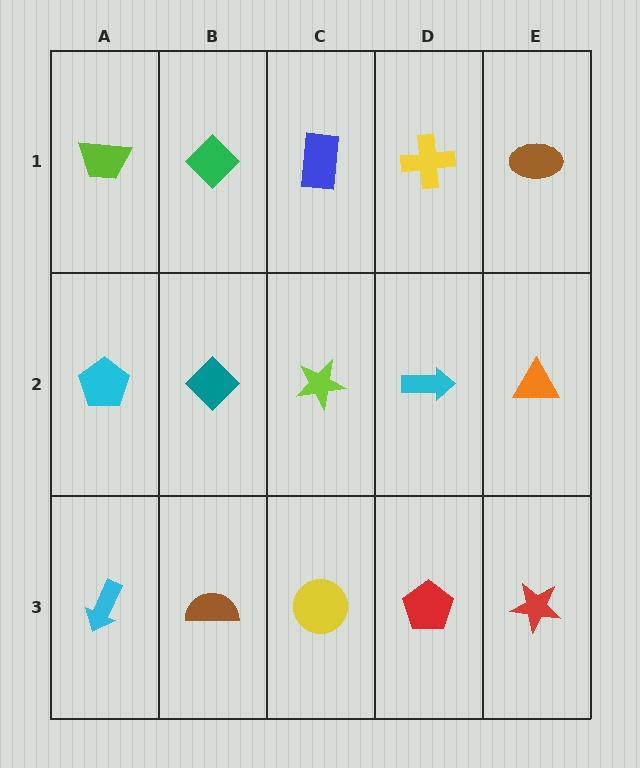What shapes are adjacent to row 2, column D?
A yellow cross (row 1, column D), a red pentagon (row 3, column D), a lime star (row 2, column C), an orange triangle (row 2, column E).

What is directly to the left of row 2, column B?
A cyan pentagon.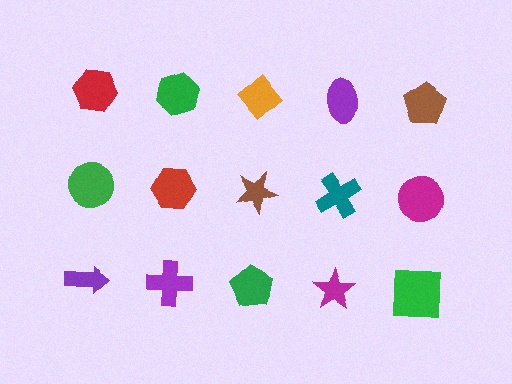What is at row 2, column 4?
A teal cross.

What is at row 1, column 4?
A purple ellipse.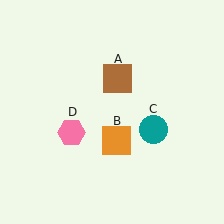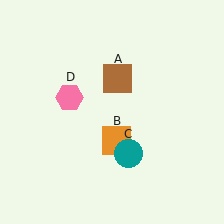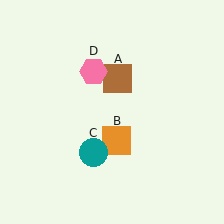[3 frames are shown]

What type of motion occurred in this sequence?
The teal circle (object C), pink hexagon (object D) rotated clockwise around the center of the scene.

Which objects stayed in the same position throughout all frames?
Brown square (object A) and orange square (object B) remained stationary.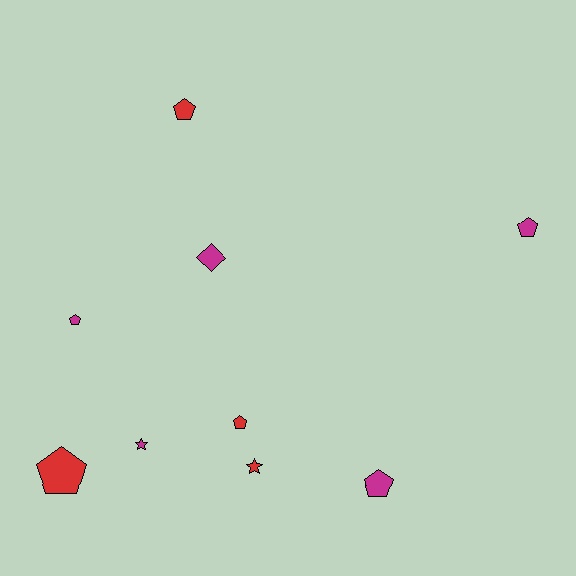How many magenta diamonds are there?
There is 1 magenta diamond.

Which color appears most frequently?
Magenta, with 5 objects.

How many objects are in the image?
There are 9 objects.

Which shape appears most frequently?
Pentagon, with 6 objects.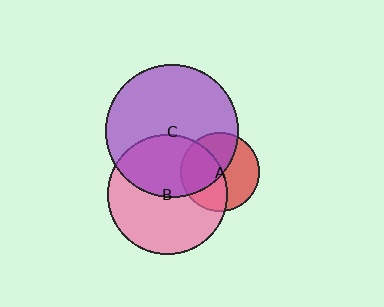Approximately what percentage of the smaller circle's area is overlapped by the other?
Approximately 50%.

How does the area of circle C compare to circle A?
Approximately 2.8 times.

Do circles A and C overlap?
Yes.